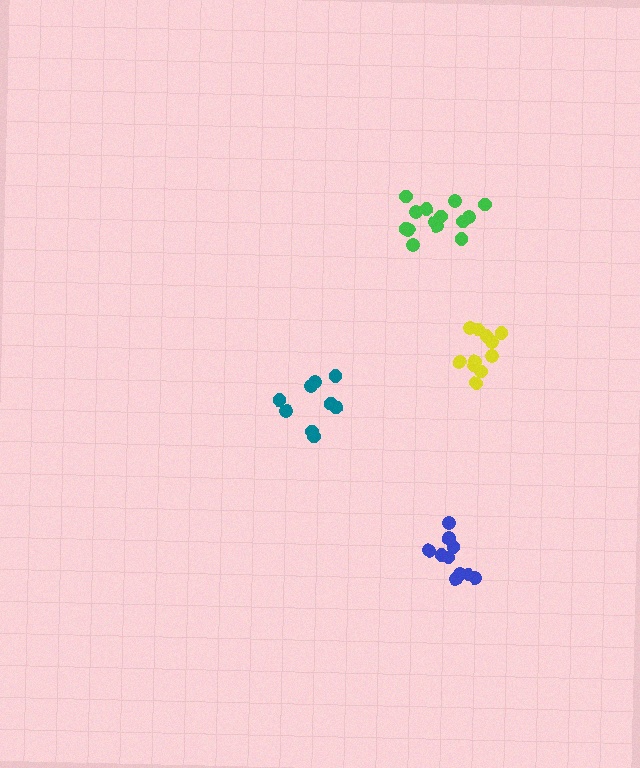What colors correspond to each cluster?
The clusters are colored: green, blue, yellow, teal.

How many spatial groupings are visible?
There are 4 spatial groupings.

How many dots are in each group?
Group 1: 14 dots, Group 2: 10 dots, Group 3: 11 dots, Group 4: 9 dots (44 total).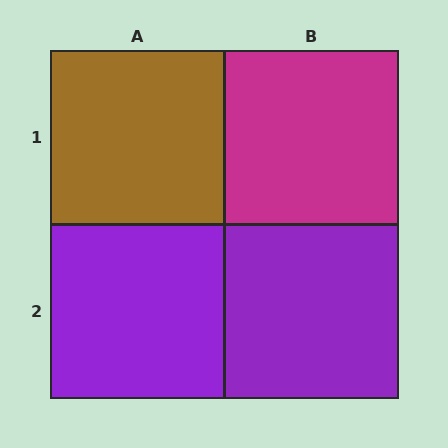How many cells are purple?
2 cells are purple.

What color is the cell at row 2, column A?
Purple.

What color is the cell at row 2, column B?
Purple.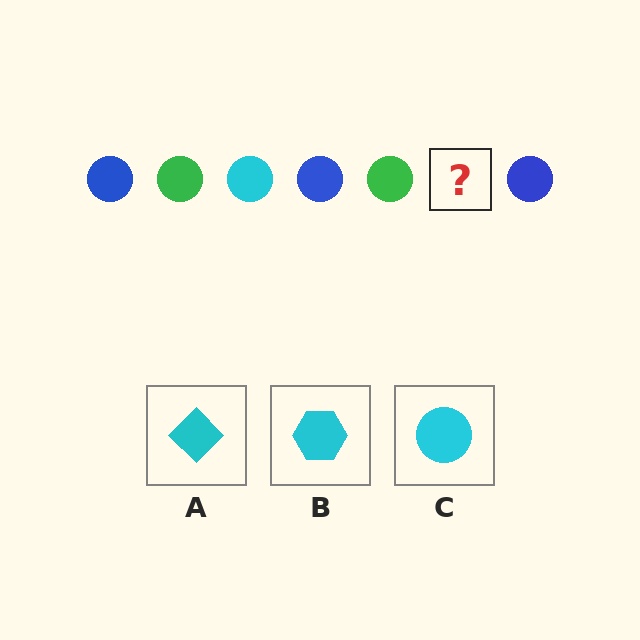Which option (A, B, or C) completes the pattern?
C.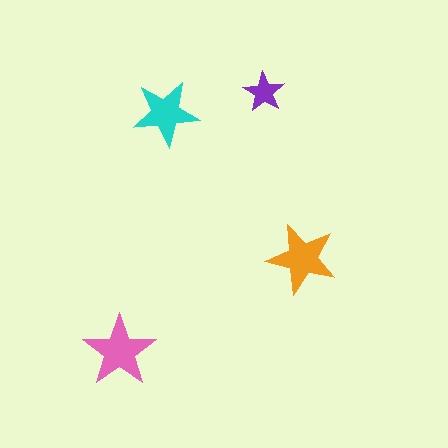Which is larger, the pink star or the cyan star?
The pink one.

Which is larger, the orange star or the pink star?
The pink one.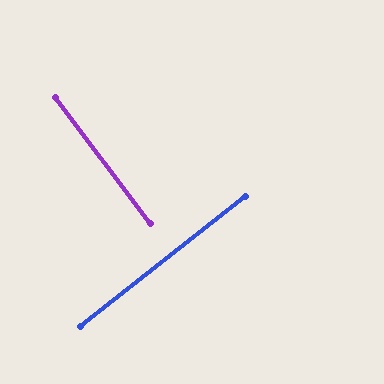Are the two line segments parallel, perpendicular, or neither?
Perpendicular — they meet at approximately 89°.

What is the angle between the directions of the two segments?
Approximately 89 degrees.